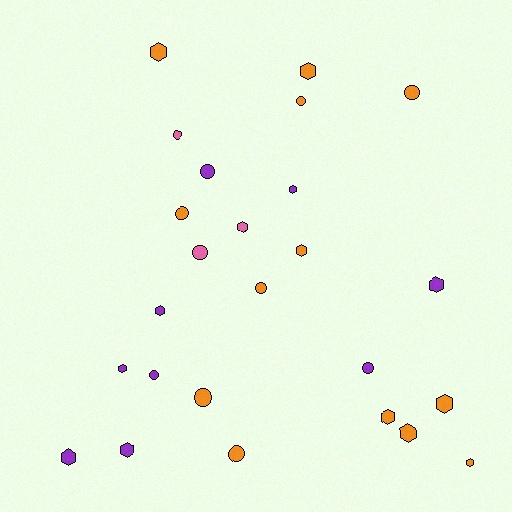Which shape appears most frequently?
Hexagon, with 14 objects.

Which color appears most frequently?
Orange, with 13 objects.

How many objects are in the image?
There are 25 objects.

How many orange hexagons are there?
There are 7 orange hexagons.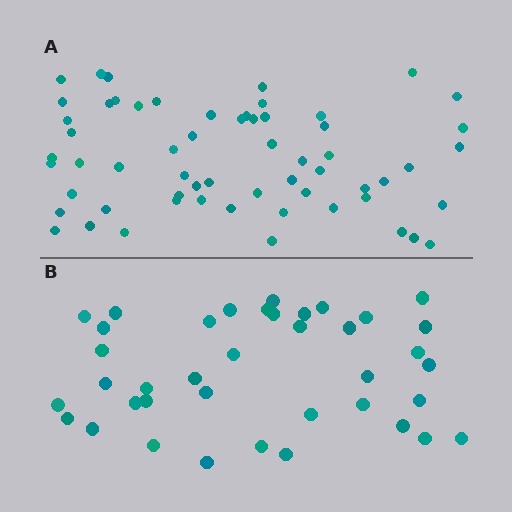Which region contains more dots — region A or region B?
Region A (the top region) has more dots.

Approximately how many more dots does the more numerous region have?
Region A has approximately 20 more dots than region B.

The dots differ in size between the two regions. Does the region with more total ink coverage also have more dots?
No. Region B has more total ink coverage because its dots are larger, but region A actually contains more individual dots. Total area can be misleading — the number of items is what matters here.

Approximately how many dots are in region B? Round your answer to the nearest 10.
About 40 dots. (The exact count is 39, which rounds to 40.)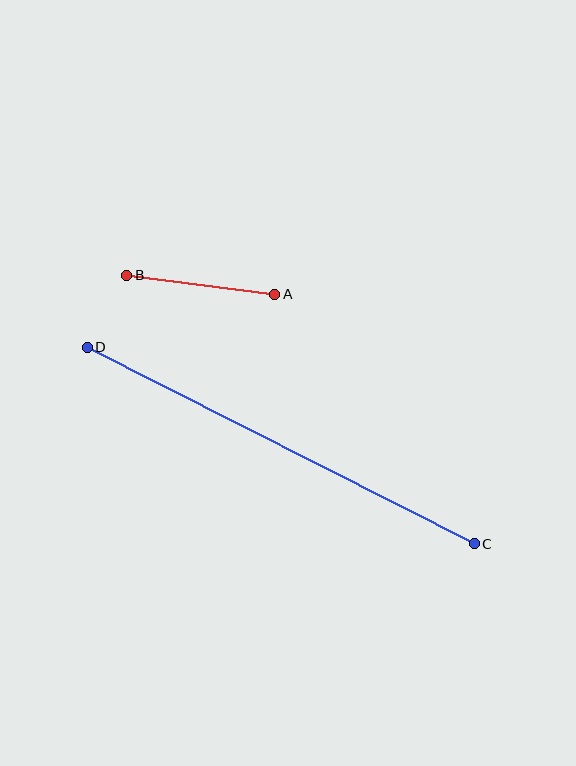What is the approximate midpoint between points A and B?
The midpoint is at approximately (201, 285) pixels.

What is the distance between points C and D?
The distance is approximately 434 pixels.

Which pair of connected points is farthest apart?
Points C and D are farthest apart.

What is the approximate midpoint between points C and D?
The midpoint is at approximately (281, 445) pixels.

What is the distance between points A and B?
The distance is approximately 149 pixels.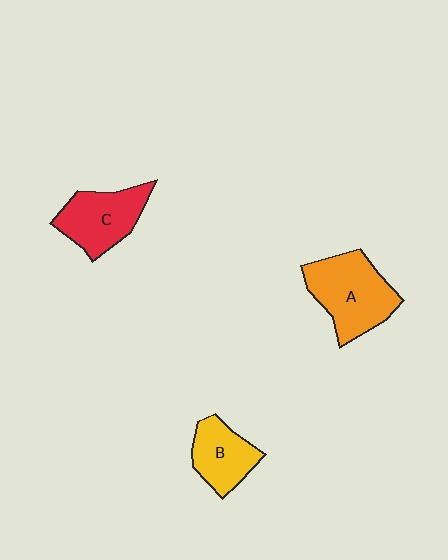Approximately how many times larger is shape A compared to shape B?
Approximately 1.6 times.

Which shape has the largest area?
Shape A (orange).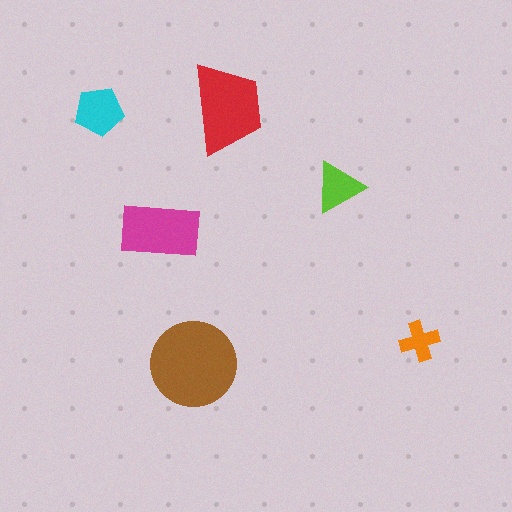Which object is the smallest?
The orange cross.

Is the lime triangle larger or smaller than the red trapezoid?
Smaller.